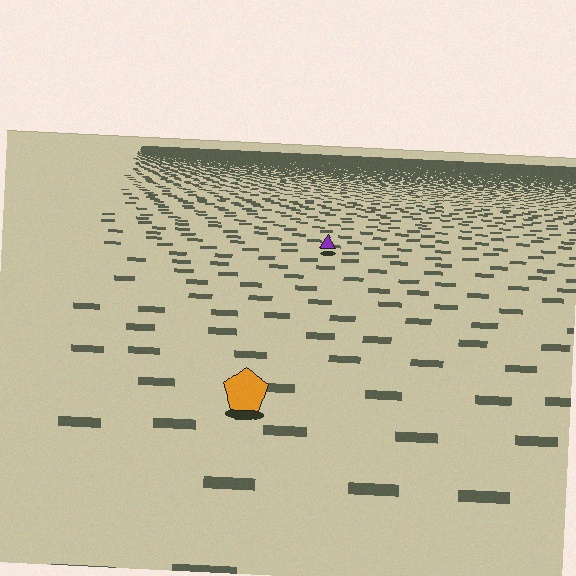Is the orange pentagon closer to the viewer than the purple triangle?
Yes. The orange pentagon is closer — you can tell from the texture gradient: the ground texture is coarser near it.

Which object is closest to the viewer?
The orange pentagon is closest. The texture marks near it are larger and more spread out.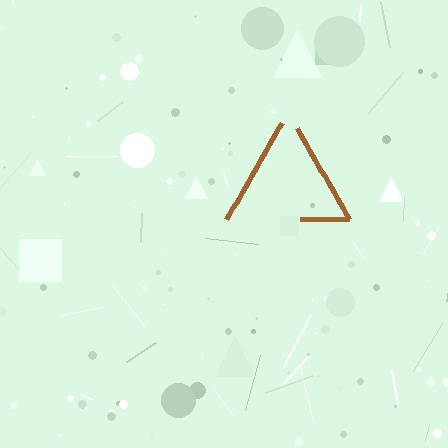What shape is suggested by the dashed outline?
The dashed outline suggests a triangle.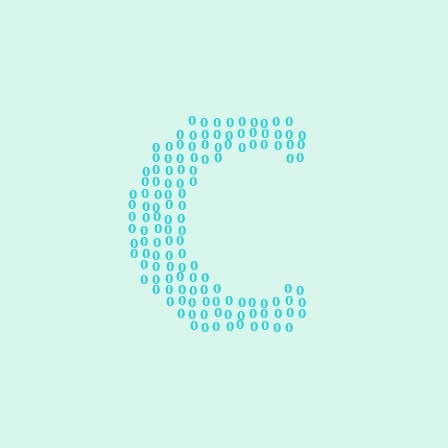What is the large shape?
The large shape is the letter C.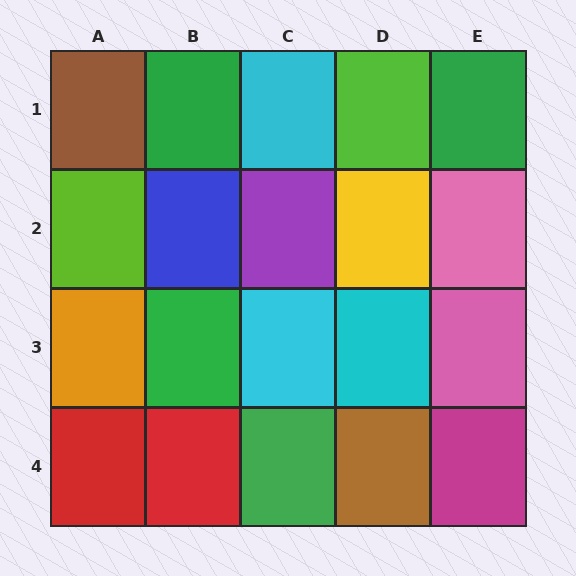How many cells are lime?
2 cells are lime.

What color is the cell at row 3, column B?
Green.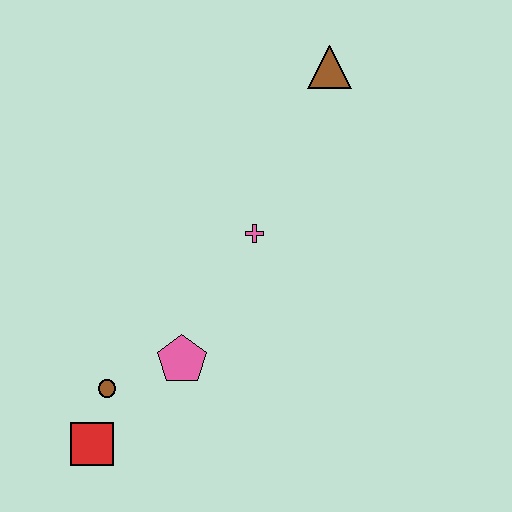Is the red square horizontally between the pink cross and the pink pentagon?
No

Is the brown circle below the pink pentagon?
Yes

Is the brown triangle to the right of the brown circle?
Yes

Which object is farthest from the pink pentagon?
The brown triangle is farthest from the pink pentagon.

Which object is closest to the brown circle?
The red square is closest to the brown circle.